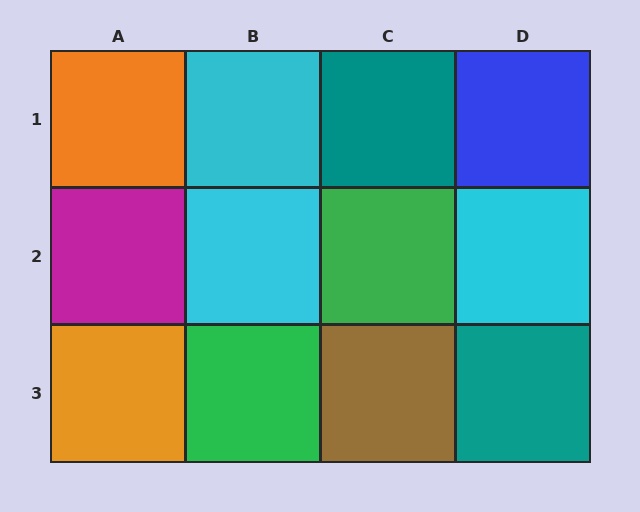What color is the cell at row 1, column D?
Blue.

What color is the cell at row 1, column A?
Orange.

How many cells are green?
2 cells are green.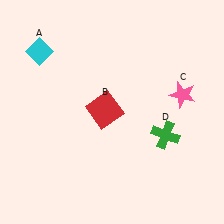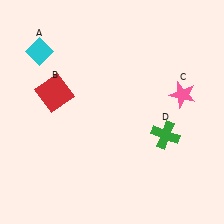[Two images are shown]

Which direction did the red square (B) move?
The red square (B) moved left.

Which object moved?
The red square (B) moved left.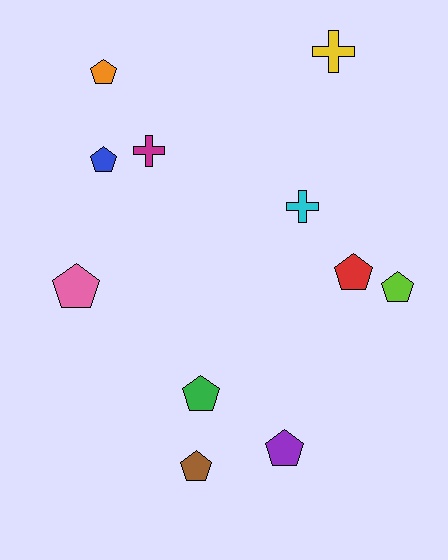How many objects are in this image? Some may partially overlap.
There are 11 objects.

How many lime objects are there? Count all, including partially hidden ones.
There is 1 lime object.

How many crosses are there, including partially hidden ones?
There are 3 crosses.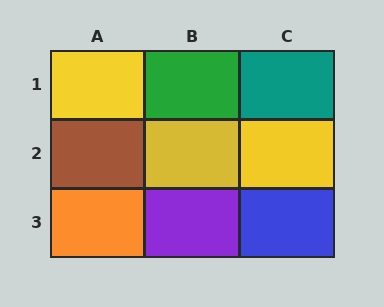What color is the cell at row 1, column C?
Teal.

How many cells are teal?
1 cell is teal.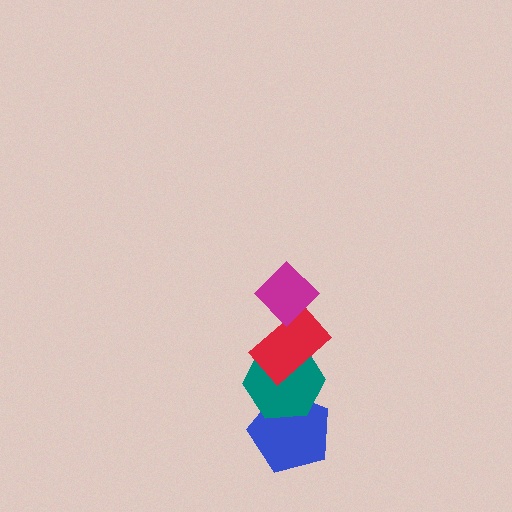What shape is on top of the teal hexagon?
The red rectangle is on top of the teal hexagon.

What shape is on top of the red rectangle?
The magenta diamond is on top of the red rectangle.